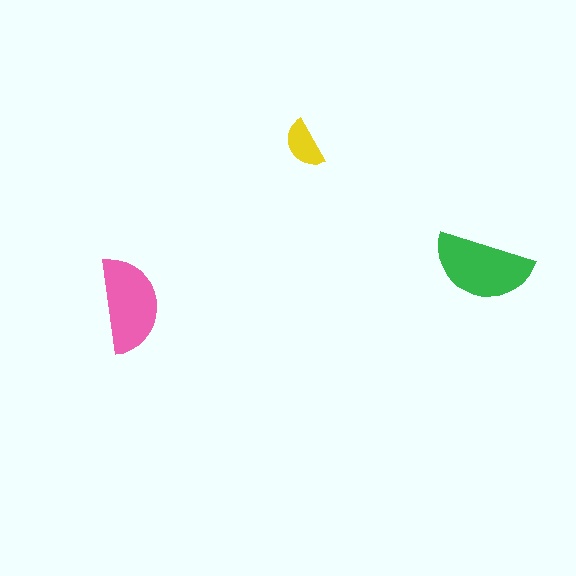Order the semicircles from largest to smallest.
the green one, the pink one, the yellow one.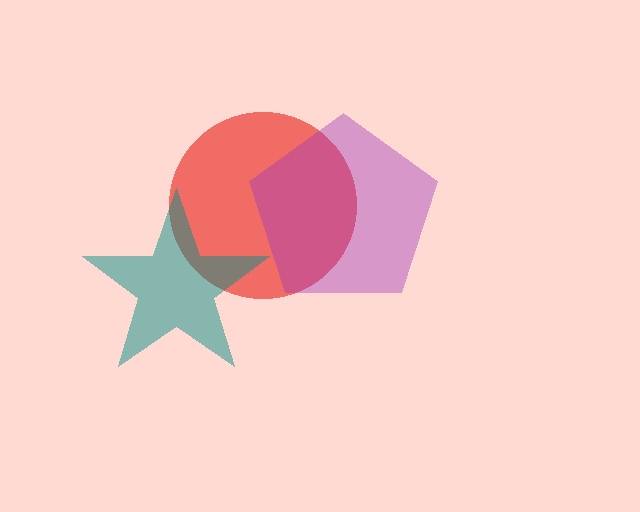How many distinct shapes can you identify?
There are 3 distinct shapes: a red circle, a purple pentagon, a teal star.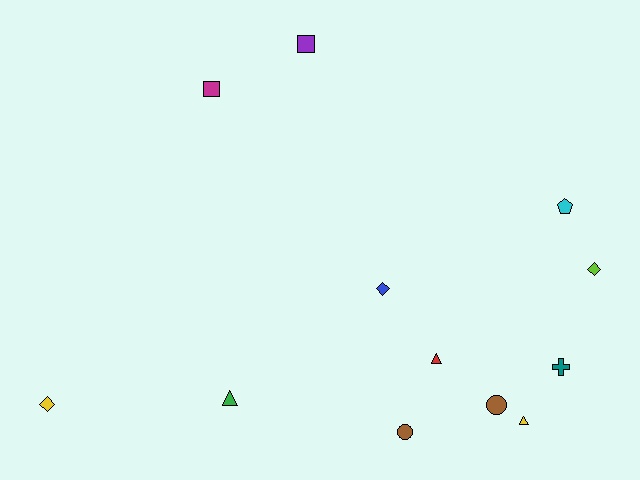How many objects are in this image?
There are 12 objects.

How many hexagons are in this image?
There are no hexagons.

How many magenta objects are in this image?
There is 1 magenta object.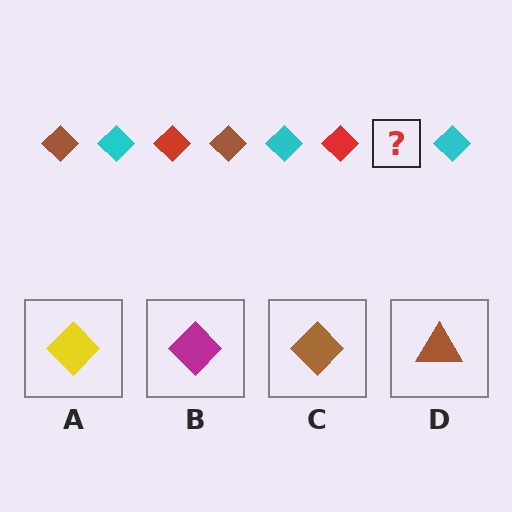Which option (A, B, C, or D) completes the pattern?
C.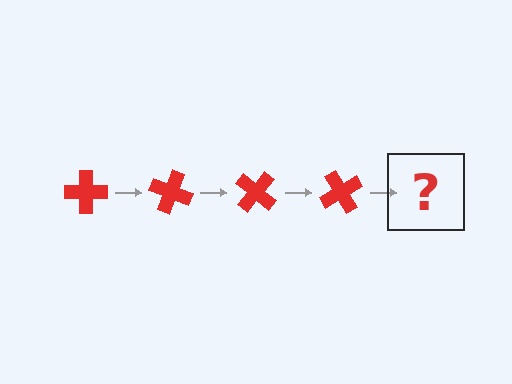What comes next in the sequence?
The next element should be a red cross rotated 80 degrees.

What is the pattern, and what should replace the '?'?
The pattern is that the cross rotates 20 degrees each step. The '?' should be a red cross rotated 80 degrees.